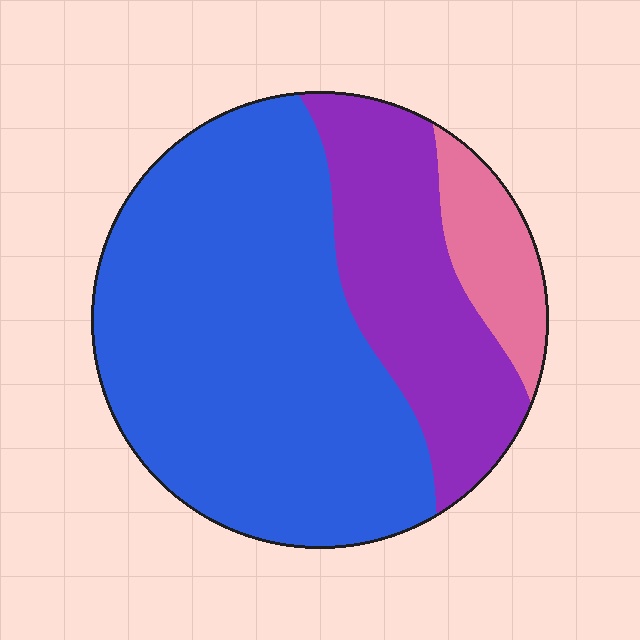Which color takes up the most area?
Blue, at roughly 65%.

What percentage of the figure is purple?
Purple covers 27% of the figure.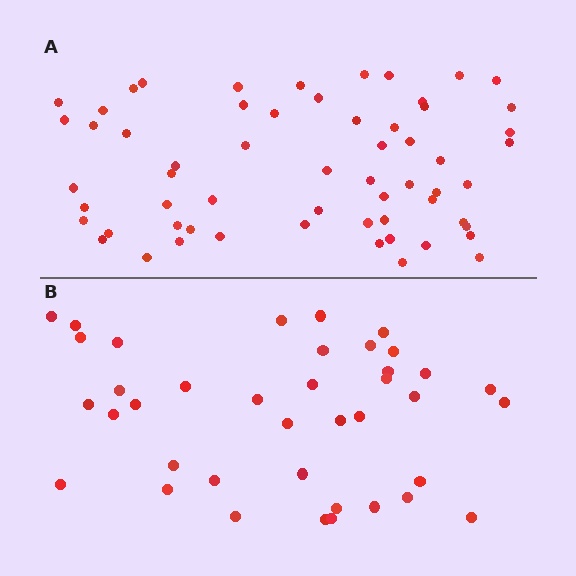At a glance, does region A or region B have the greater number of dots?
Region A (the top region) has more dots.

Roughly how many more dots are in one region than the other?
Region A has approximately 20 more dots than region B.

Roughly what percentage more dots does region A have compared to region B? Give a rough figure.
About 55% more.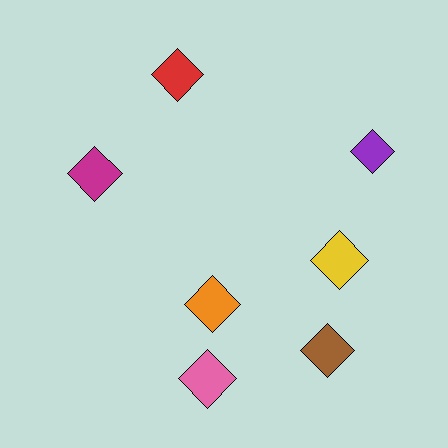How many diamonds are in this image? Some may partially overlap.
There are 7 diamonds.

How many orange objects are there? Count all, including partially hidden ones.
There is 1 orange object.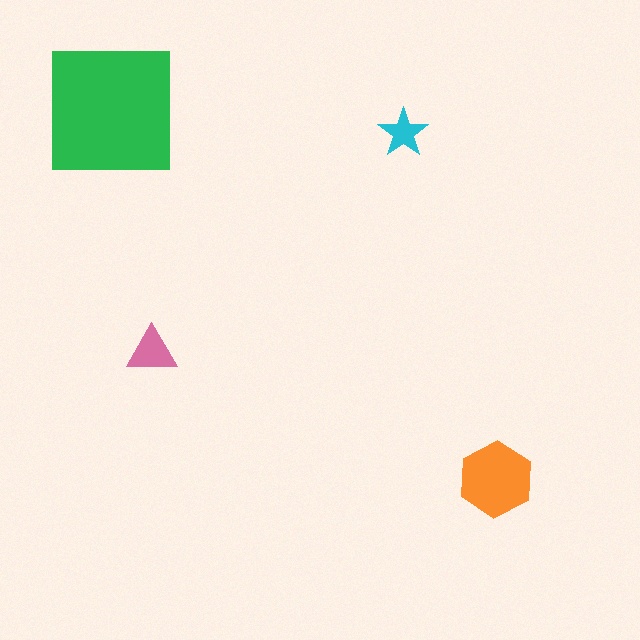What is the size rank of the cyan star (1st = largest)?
4th.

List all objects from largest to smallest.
The green square, the orange hexagon, the pink triangle, the cyan star.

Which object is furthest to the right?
The orange hexagon is rightmost.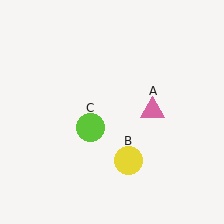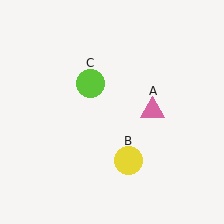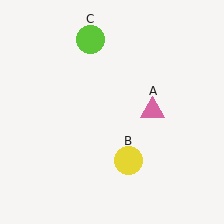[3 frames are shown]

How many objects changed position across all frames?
1 object changed position: lime circle (object C).